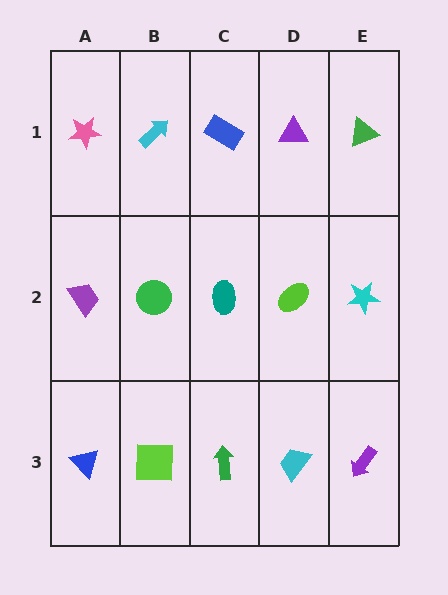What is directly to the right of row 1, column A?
A cyan arrow.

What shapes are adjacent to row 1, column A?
A purple trapezoid (row 2, column A), a cyan arrow (row 1, column B).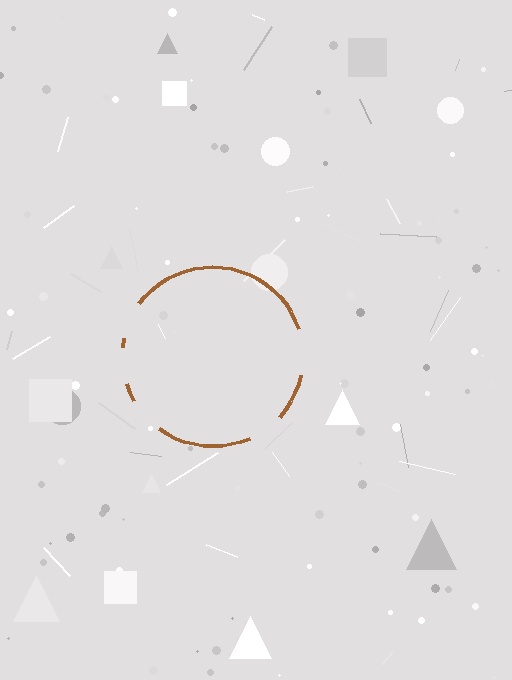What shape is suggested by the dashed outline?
The dashed outline suggests a circle.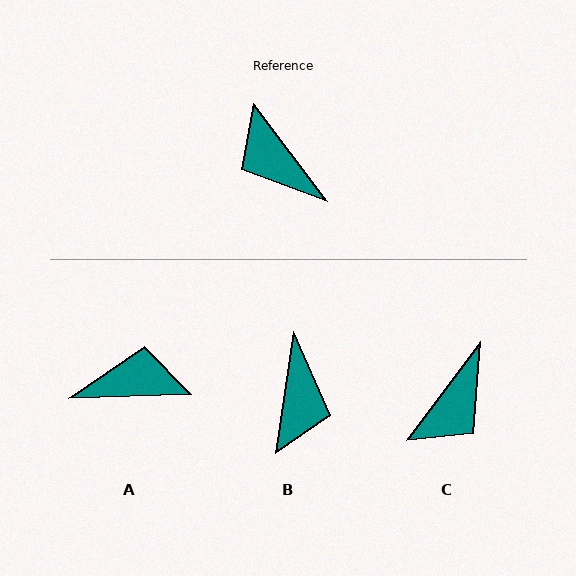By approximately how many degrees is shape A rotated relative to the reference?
Approximately 126 degrees clockwise.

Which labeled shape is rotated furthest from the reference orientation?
B, about 134 degrees away.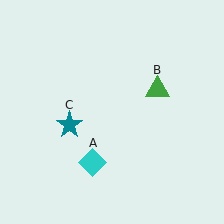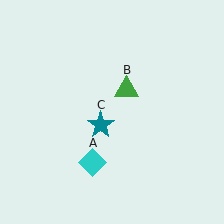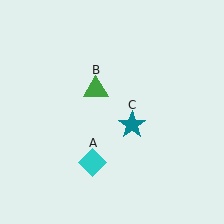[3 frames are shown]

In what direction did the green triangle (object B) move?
The green triangle (object B) moved left.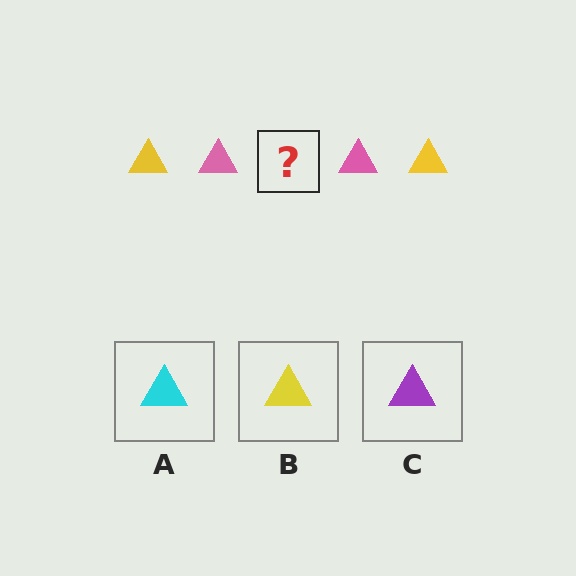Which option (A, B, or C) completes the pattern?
B.